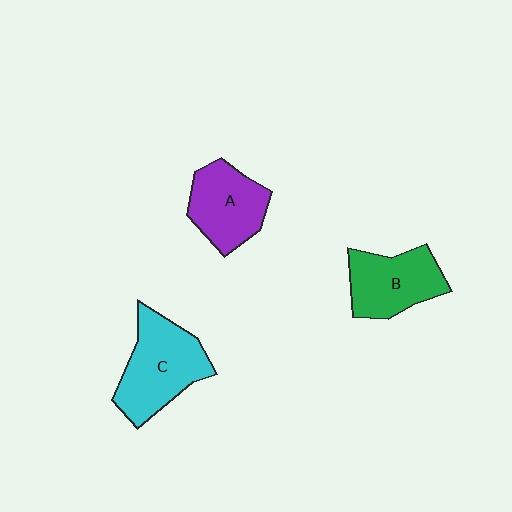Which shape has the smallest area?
Shape A (purple).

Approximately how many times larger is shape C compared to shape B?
Approximately 1.2 times.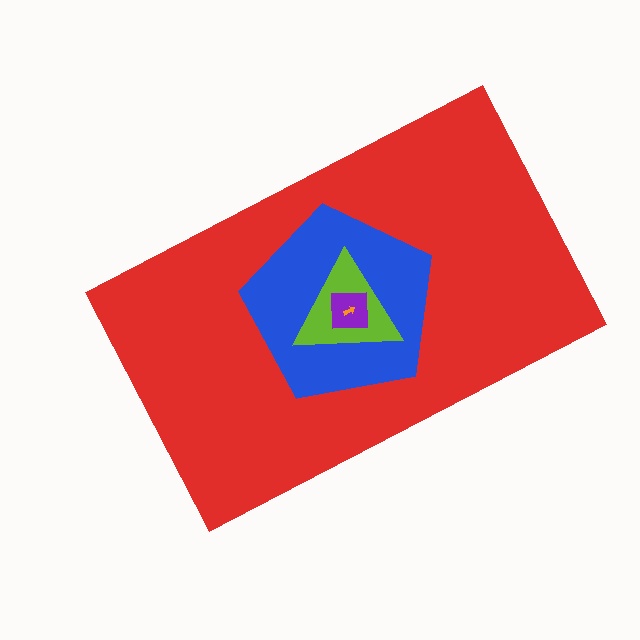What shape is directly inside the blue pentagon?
The lime triangle.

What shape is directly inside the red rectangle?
The blue pentagon.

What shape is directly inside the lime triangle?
The purple square.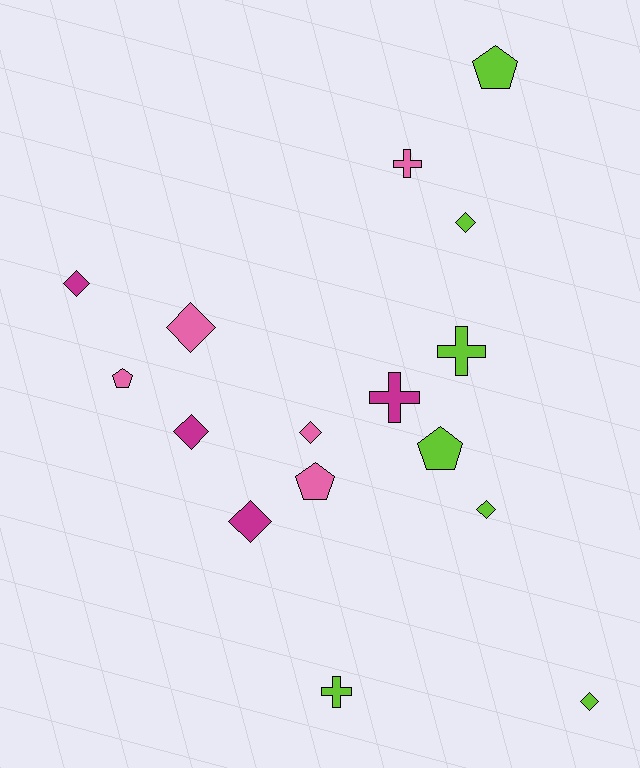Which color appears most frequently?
Lime, with 7 objects.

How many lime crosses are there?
There are 2 lime crosses.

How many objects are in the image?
There are 16 objects.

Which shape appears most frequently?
Diamond, with 8 objects.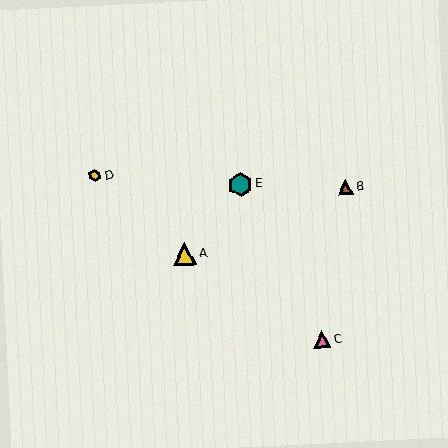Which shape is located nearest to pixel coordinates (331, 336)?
The pink triangle (labeled C) at (322, 339) is nearest to that location.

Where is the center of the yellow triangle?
The center of the yellow triangle is at (185, 254).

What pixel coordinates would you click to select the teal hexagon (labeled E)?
Click at (240, 185) to select the teal hexagon E.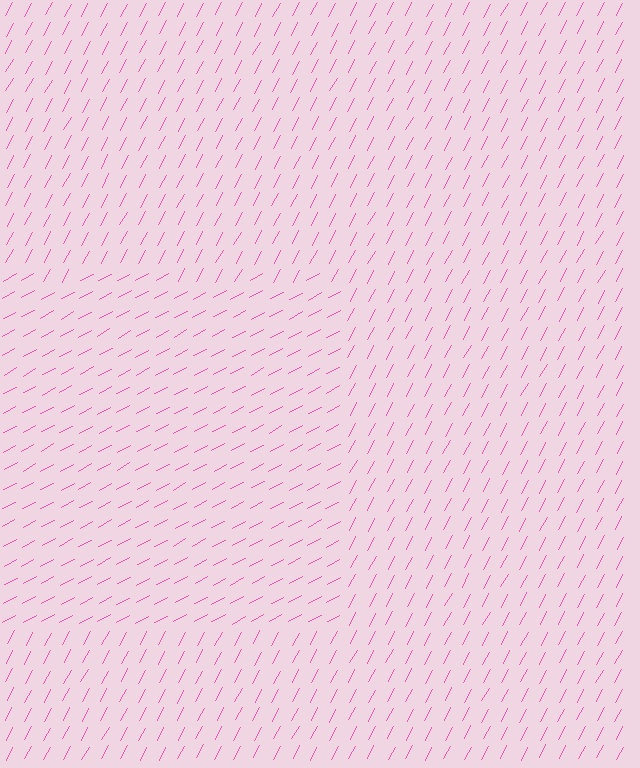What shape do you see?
I see a rectangle.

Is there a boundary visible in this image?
Yes, there is a texture boundary formed by a change in line orientation.